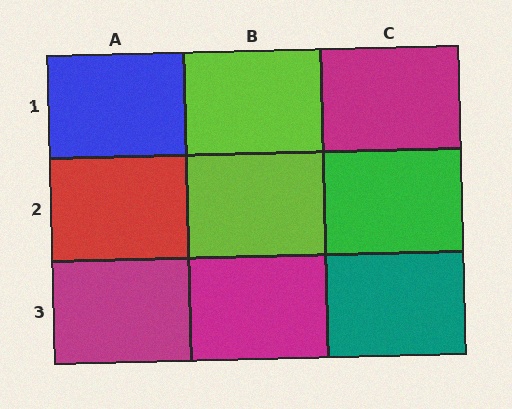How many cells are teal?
1 cell is teal.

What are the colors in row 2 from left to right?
Red, lime, green.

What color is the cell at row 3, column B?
Magenta.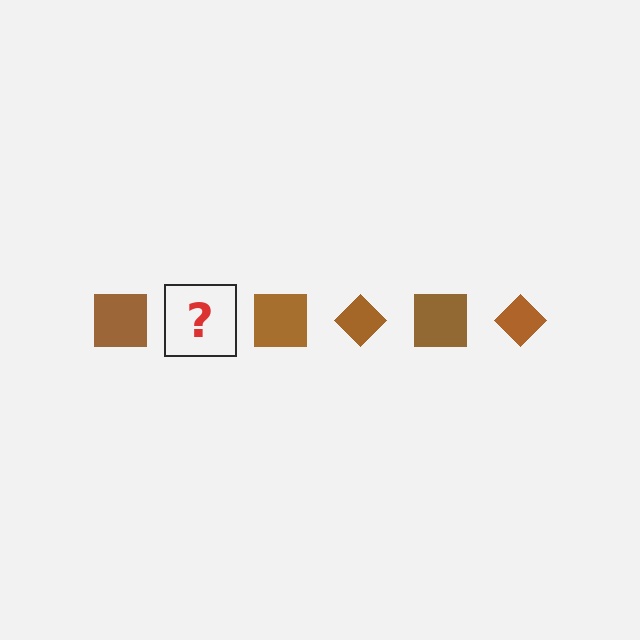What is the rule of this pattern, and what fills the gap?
The rule is that the pattern cycles through square, diamond shapes in brown. The gap should be filled with a brown diamond.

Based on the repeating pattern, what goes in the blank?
The blank should be a brown diamond.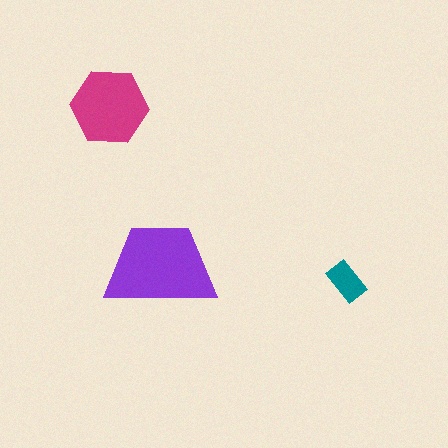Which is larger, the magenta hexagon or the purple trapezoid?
The purple trapezoid.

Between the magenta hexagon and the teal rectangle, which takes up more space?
The magenta hexagon.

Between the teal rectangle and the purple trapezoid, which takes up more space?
The purple trapezoid.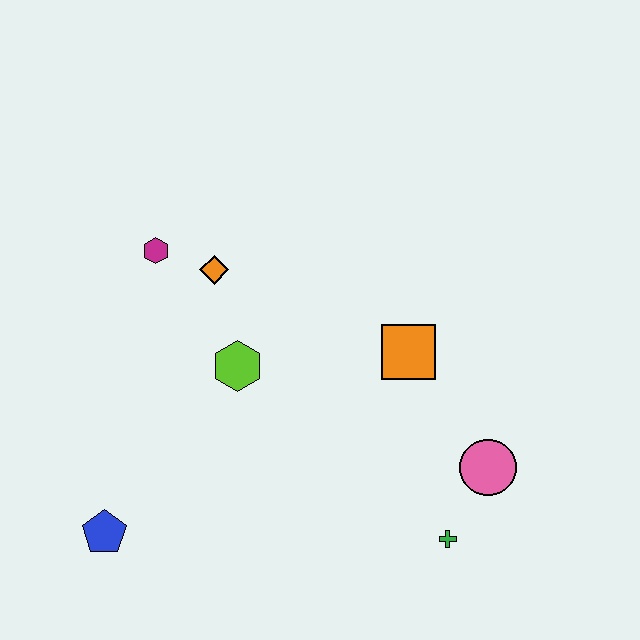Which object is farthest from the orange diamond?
The green cross is farthest from the orange diamond.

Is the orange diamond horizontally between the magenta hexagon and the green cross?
Yes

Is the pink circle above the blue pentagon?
Yes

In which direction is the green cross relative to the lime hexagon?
The green cross is to the right of the lime hexagon.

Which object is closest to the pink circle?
The green cross is closest to the pink circle.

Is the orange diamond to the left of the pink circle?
Yes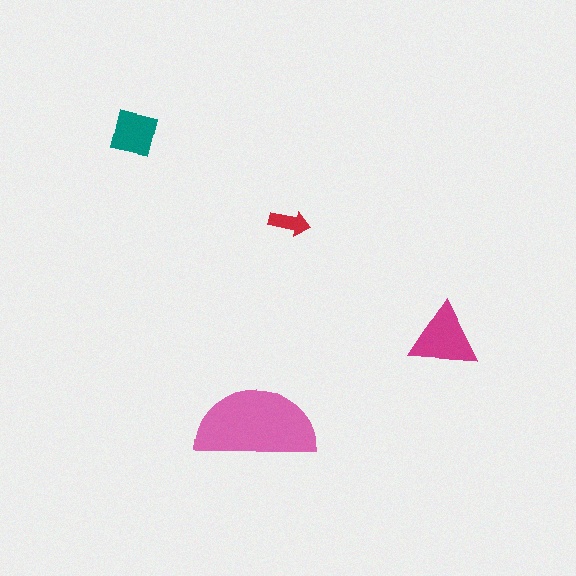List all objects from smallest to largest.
The red arrow, the teal square, the magenta triangle, the pink semicircle.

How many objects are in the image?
There are 4 objects in the image.